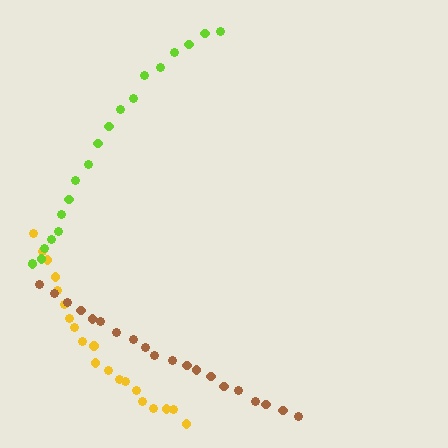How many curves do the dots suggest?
There are 3 distinct paths.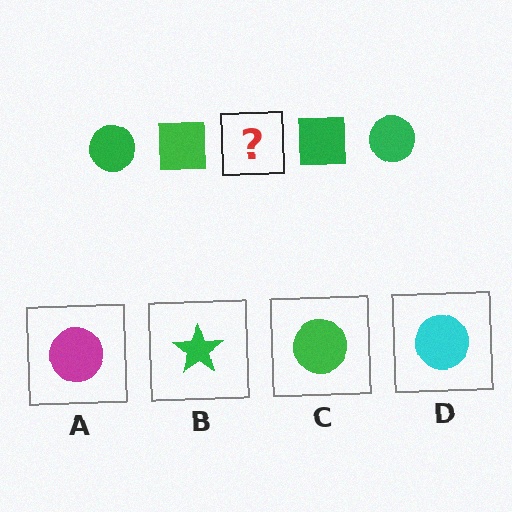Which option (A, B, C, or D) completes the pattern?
C.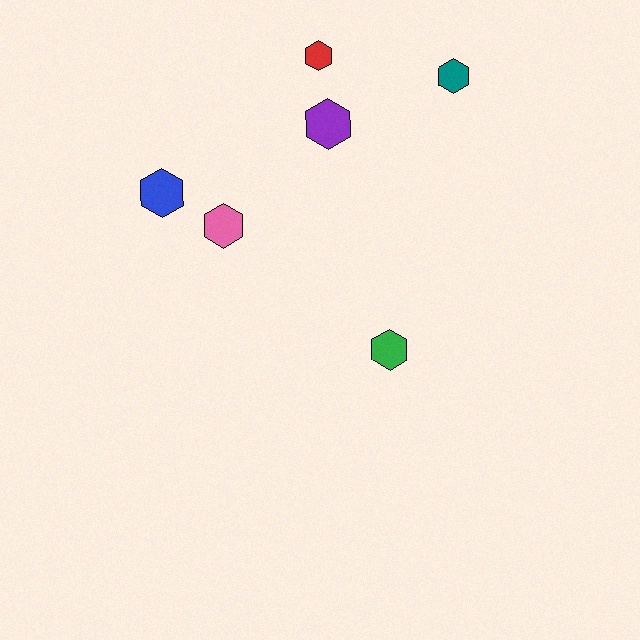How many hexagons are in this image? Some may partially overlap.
There are 6 hexagons.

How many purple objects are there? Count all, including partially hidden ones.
There is 1 purple object.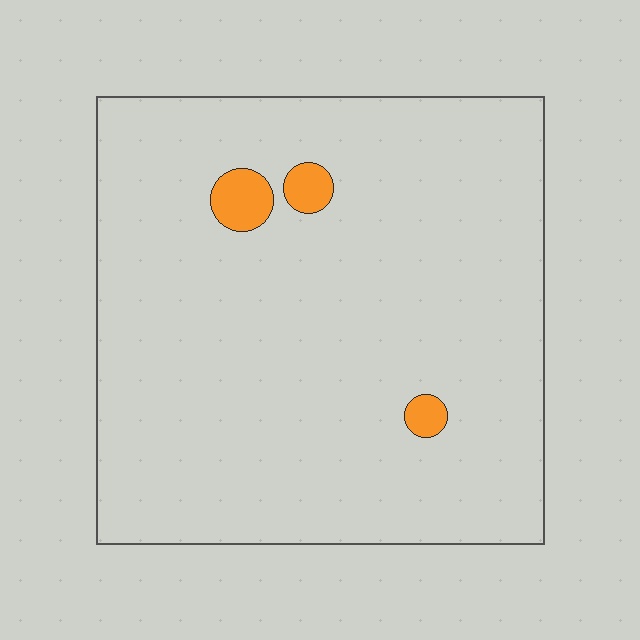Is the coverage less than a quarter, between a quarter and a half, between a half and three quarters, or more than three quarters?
Less than a quarter.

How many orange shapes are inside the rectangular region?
3.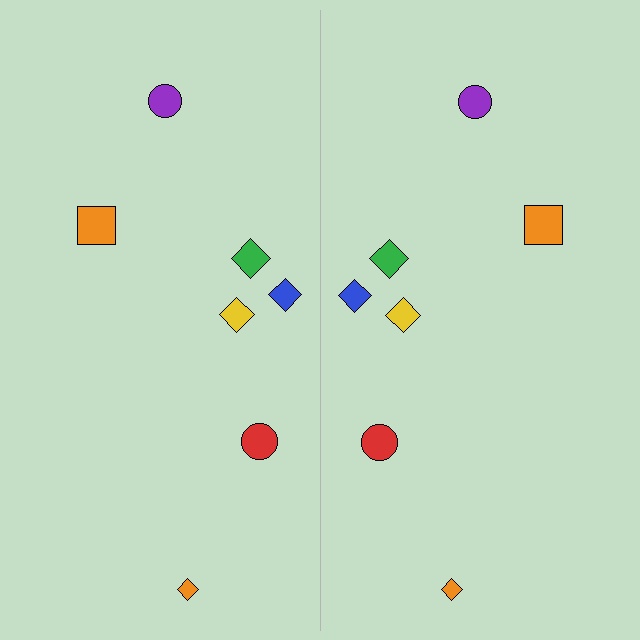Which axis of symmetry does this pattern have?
The pattern has a vertical axis of symmetry running through the center of the image.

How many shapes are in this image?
There are 14 shapes in this image.